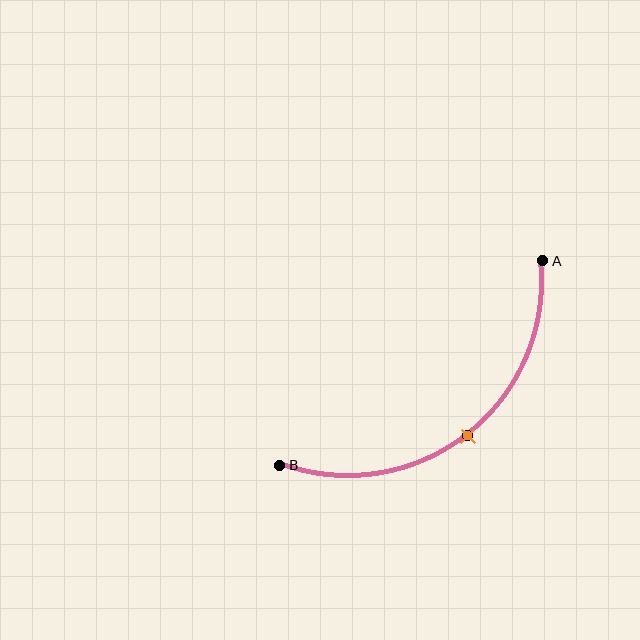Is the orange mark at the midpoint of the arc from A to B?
Yes. The orange mark lies on the arc at equal arc-length from both A and B — it is the arc midpoint.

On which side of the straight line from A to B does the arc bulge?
The arc bulges below and to the right of the straight line connecting A and B.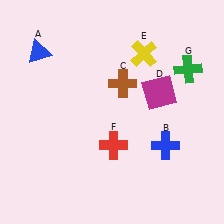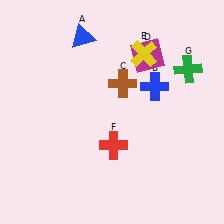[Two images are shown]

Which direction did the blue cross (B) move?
The blue cross (B) moved up.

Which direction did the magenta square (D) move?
The magenta square (D) moved up.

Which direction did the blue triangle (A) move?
The blue triangle (A) moved right.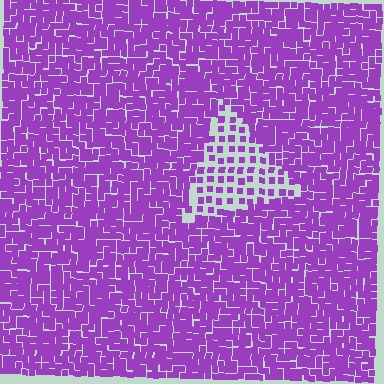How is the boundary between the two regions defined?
The boundary is defined by a change in element density (approximately 2.5x ratio). All elements are the same color, size, and shape.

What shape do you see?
I see a triangle.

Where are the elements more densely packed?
The elements are more densely packed outside the triangle boundary.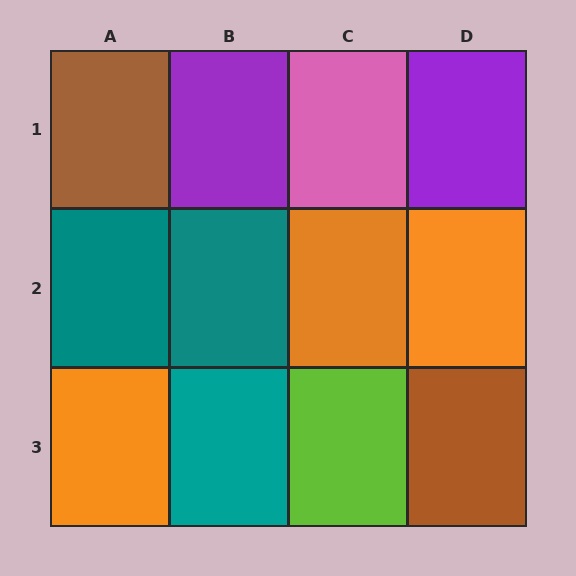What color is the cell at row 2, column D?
Orange.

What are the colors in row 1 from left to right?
Brown, purple, pink, purple.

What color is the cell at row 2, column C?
Orange.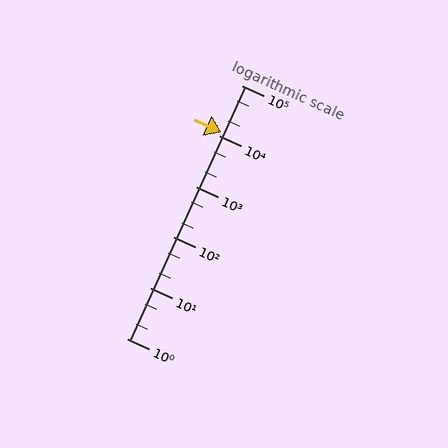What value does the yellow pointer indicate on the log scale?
The pointer indicates approximately 12000.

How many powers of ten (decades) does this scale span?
The scale spans 5 decades, from 1 to 100000.